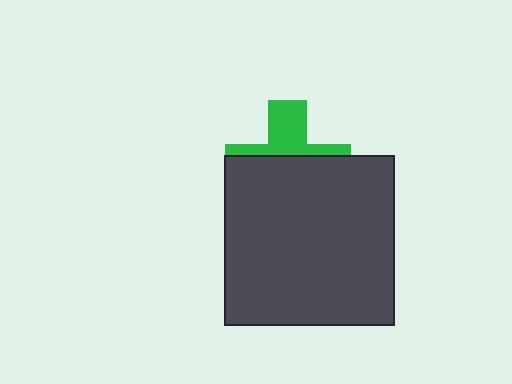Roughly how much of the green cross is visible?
A small part of it is visible (roughly 39%).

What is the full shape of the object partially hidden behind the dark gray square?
The partially hidden object is a green cross.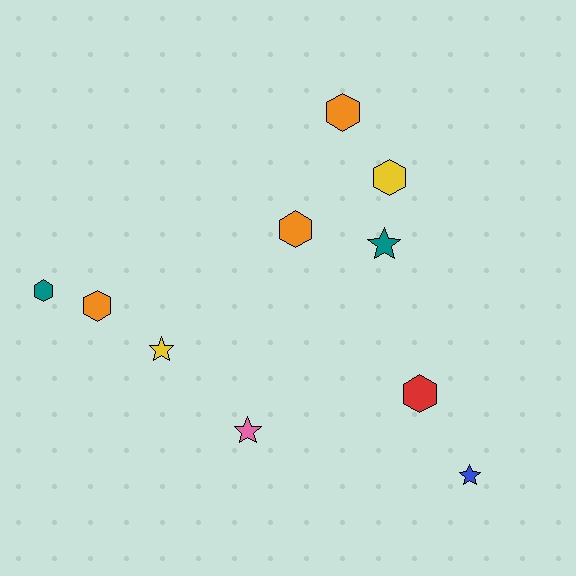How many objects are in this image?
There are 10 objects.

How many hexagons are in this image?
There are 6 hexagons.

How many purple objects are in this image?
There are no purple objects.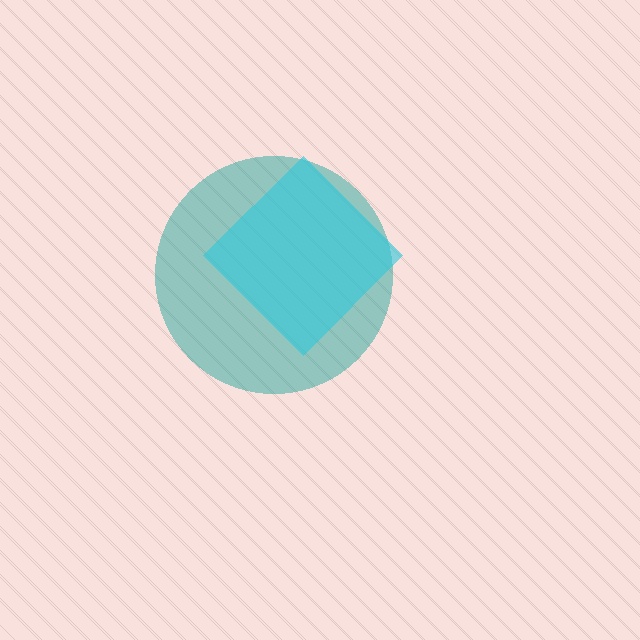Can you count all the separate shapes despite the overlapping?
Yes, there are 2 separate shapes.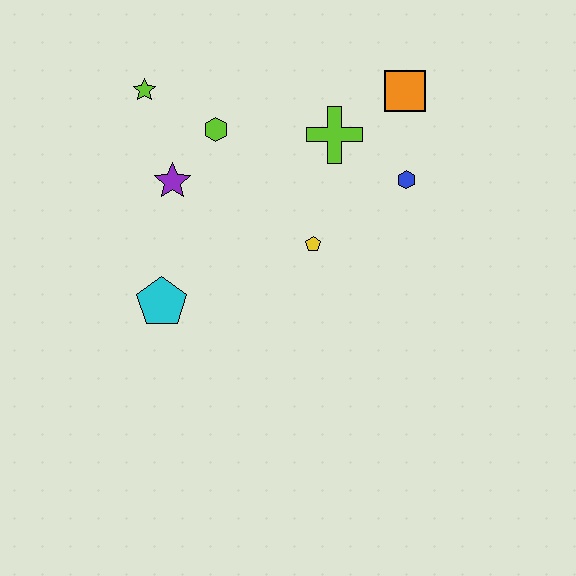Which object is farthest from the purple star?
The orange square is farthest from the purple star.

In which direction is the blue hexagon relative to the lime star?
The blue hexagon is to the right of the lime star.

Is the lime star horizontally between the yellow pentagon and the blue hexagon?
No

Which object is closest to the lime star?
The lime hexagon is closest to the lime star.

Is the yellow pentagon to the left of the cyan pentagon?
No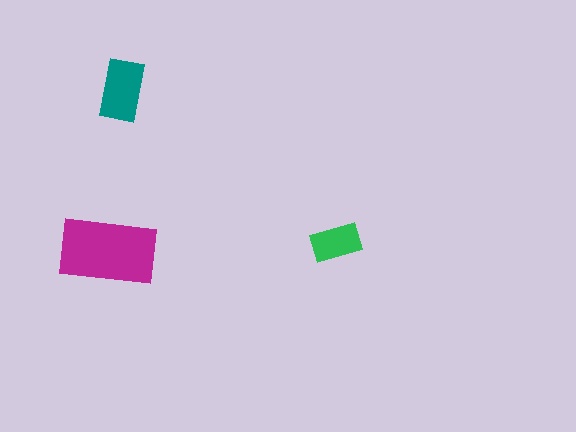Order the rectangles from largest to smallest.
the magenta one, the teal one, the green one.